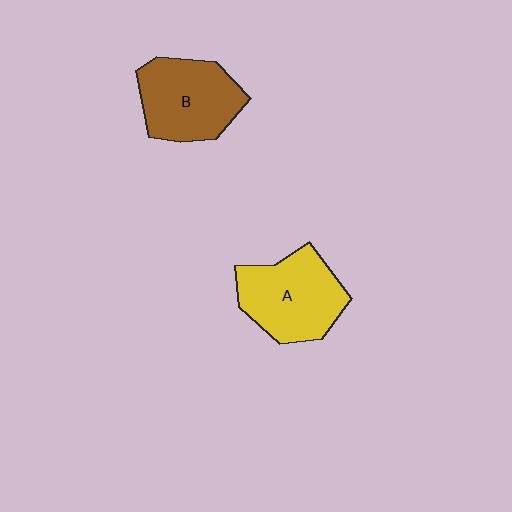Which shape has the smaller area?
Shape B (brown).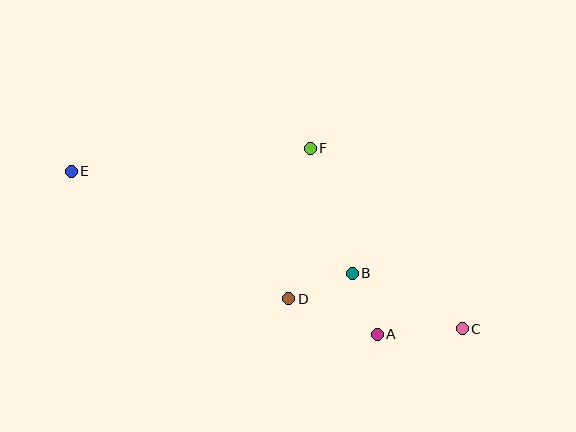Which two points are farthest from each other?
Points C and E are farthest from each other.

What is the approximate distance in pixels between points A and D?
The distance between A and D is approximately 95 pixels.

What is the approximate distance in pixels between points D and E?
The distance between D and E is approximately 252 pixels.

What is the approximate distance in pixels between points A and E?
The distance between A and E is approximately 347 pixels.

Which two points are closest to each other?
Points A and B are closest to each other.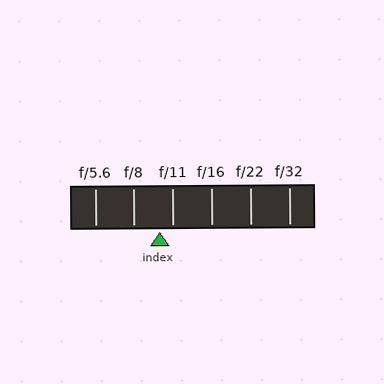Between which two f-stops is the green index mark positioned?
The index mark is between f/8 and f/11.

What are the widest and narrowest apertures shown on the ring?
The widest aperture shown is f/5.6 and the narrowest is f/32.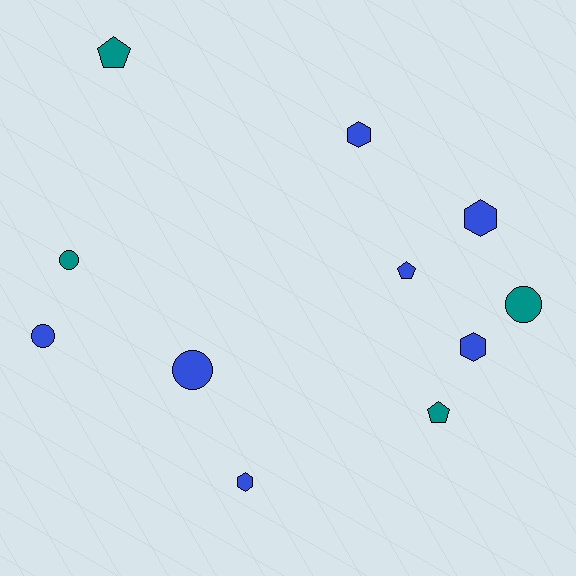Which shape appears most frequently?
Hexagon, with 4 objects.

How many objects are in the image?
There are 11 objects.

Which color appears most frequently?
Blue, with 7 objects.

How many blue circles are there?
There are 2 blue circles.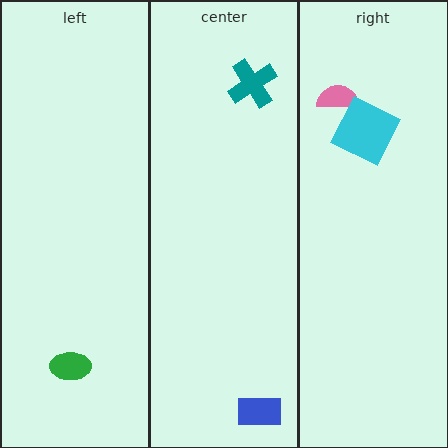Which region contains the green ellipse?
The left region.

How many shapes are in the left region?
1.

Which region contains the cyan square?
The right region.